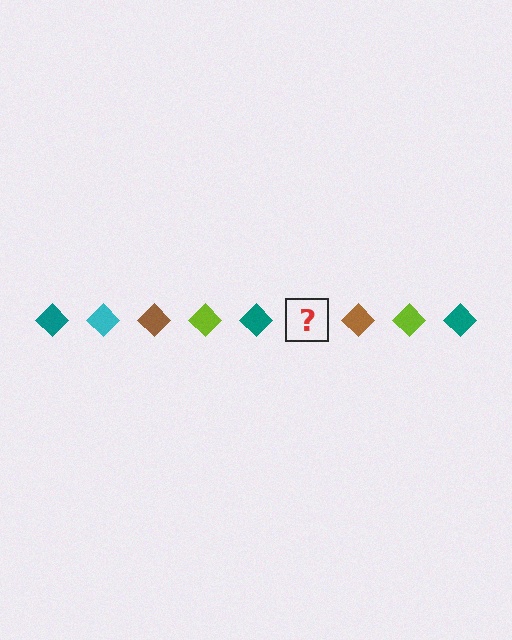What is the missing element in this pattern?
The missing element is a cyan diamond.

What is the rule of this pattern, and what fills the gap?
The rule is that the pattern cycles through teal, cyan, brown, lime diamonds. The gap should be filled with a cyan diamond.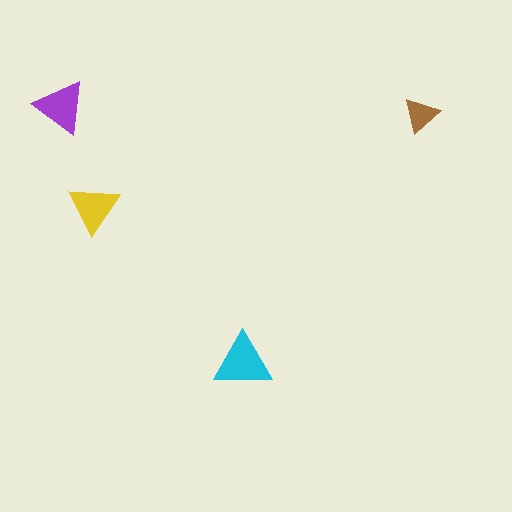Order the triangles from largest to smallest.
the cyan one, the purple one, the yellow one, the brown one.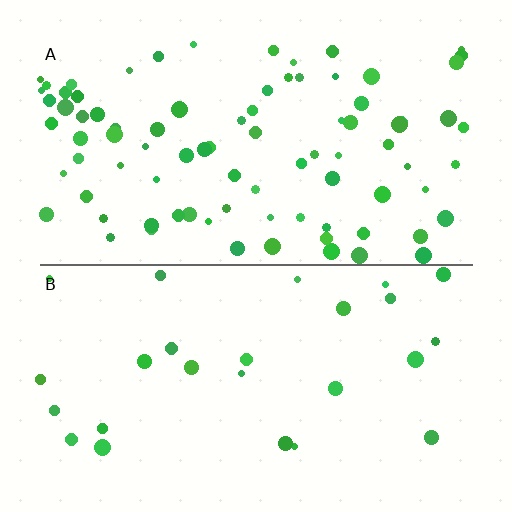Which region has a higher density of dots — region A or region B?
A (the top).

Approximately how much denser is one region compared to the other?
Approximately 3.3× — region A over region B.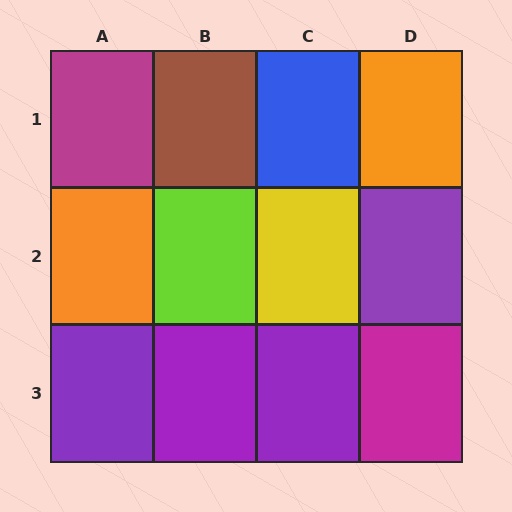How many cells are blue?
1 cell is blue.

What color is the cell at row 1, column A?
Magenta.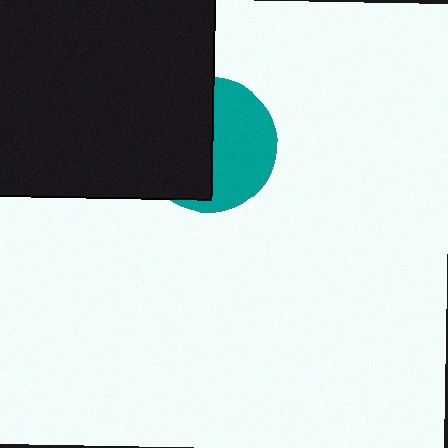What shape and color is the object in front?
The object in front is a black rectangle.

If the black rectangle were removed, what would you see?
You would see the complete teal circle.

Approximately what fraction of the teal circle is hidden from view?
Roughly 51% of the teal circle is hidden behind the black rectangle.